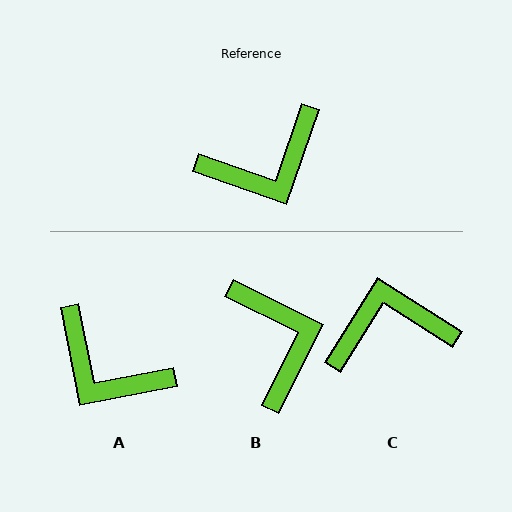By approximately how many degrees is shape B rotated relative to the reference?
Approximately 83 degrees counter-clockwise.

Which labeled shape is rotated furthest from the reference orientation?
C, about 167 degrees away.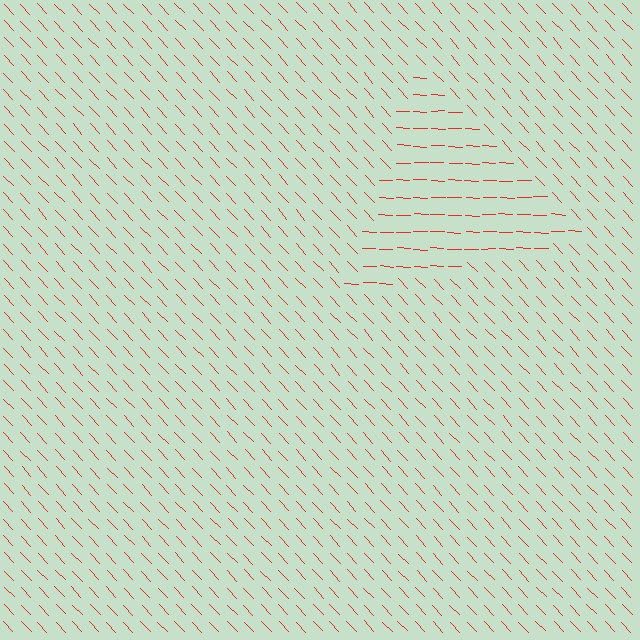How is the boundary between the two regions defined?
The boundary is defined purely by a change in line orientation (approximately 45 degrees difference). All lines are the same color and thickness.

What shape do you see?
I see a triangle.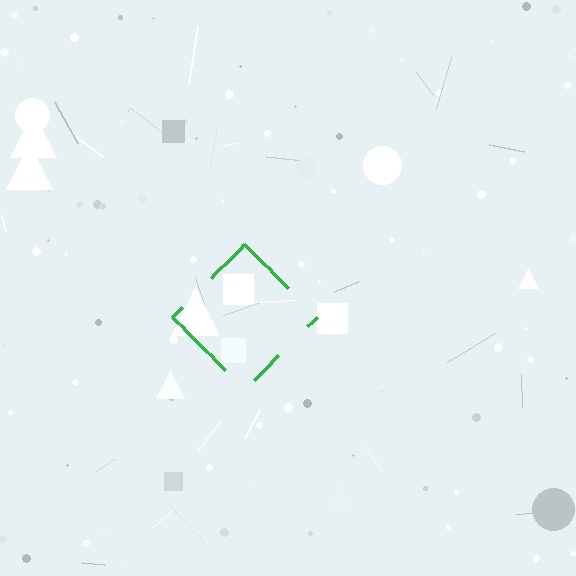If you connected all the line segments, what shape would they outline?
They would outline a diamond.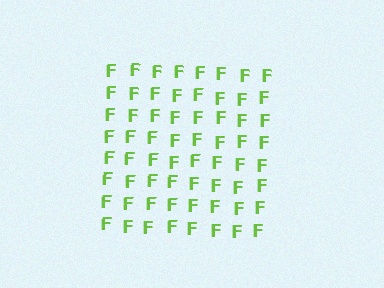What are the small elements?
The small elements are letter F's.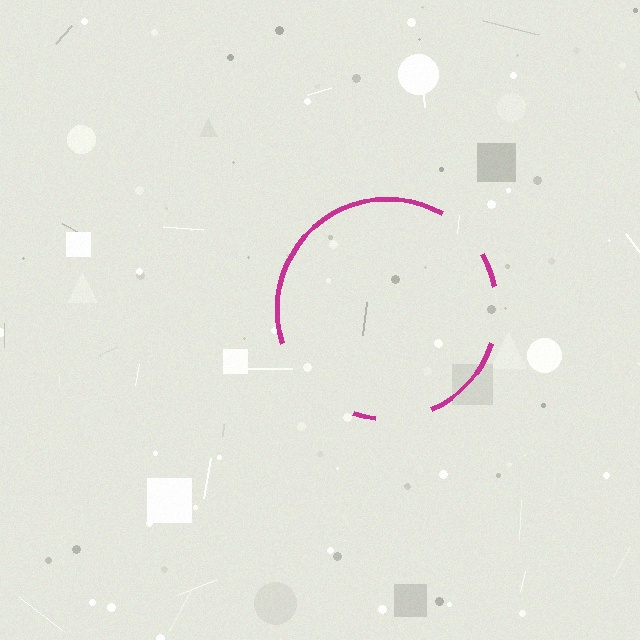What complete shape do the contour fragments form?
The contour fragments form a circle.